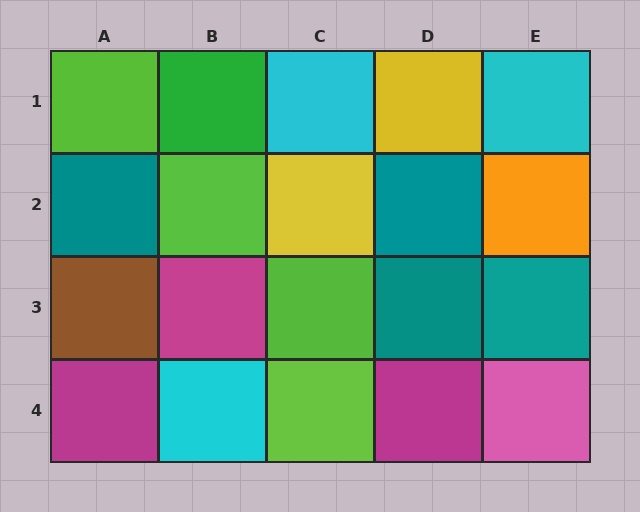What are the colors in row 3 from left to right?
Brown, magenta, lime, teal, teal.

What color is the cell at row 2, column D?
Teal.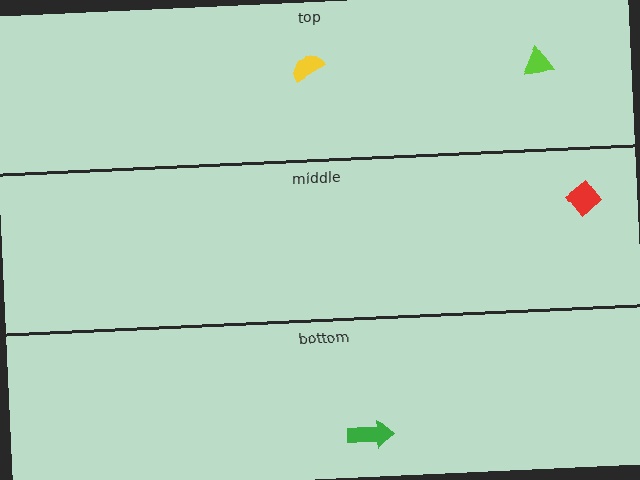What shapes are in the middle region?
The red diamond.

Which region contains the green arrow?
The bottom region.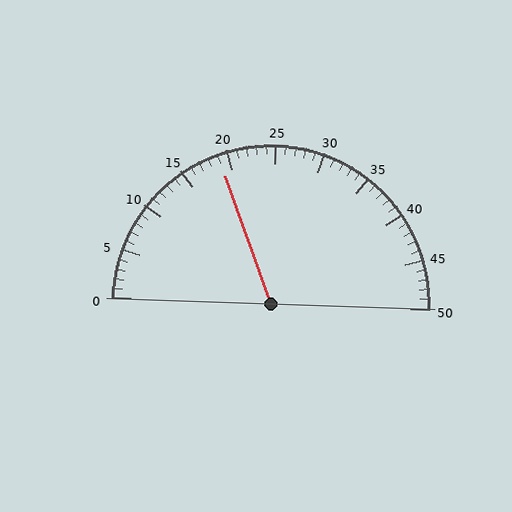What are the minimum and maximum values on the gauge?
The gauge ranges from 0 to 50.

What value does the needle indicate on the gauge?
The needle indicates approximately 19.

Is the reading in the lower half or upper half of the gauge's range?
The reading is in the lower half of the range (0 to 50).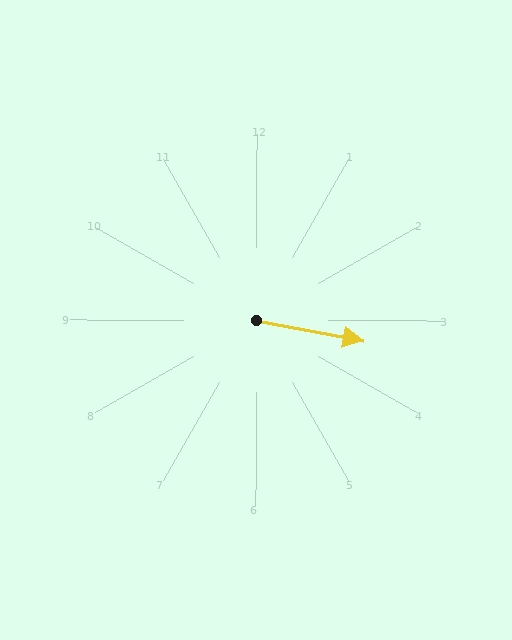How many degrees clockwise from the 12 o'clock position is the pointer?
Approximately 101 degrees.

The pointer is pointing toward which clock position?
Roughly 3 o'clock.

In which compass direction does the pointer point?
East.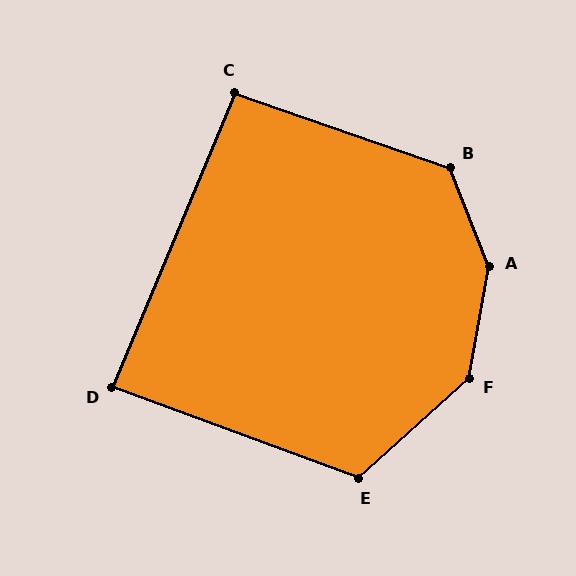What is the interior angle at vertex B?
Approximately 130 degrees (obtuse).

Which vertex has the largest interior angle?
A, at approximately 149 degrees.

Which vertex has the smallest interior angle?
D, at approximately 87 degrees.